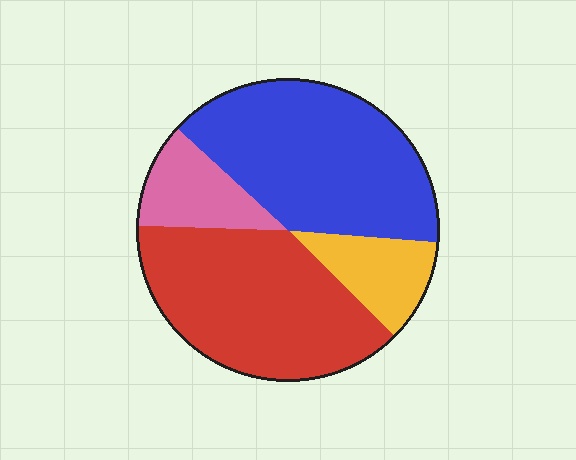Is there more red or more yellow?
Red.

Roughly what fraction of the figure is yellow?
Yellow covers 11% of the figure.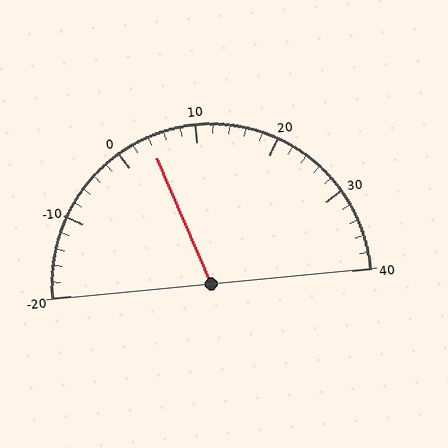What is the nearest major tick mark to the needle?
The nearest major tick mark is 0.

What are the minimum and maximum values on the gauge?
The gauge ranges from -20 to 40.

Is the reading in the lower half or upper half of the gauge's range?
The reading is in the lower half of the range (-20 to 40).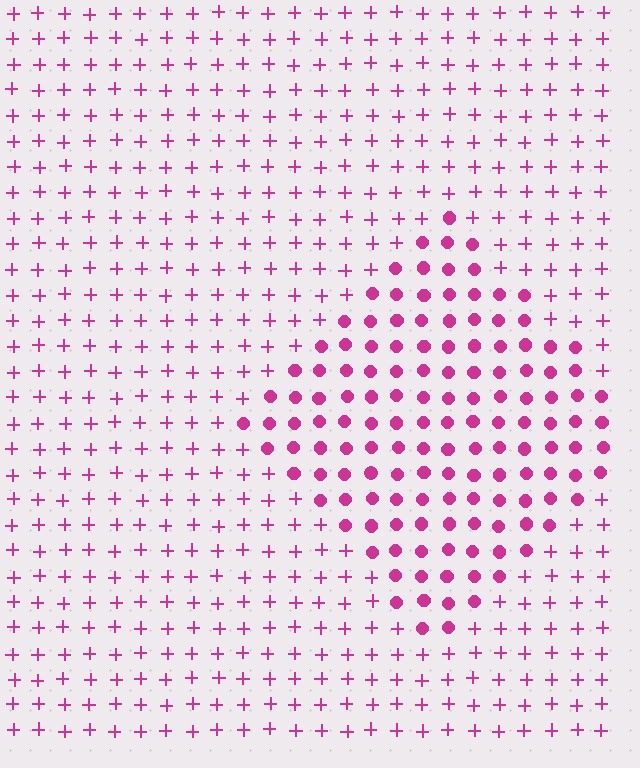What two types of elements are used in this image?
The image uses circles inside the diamond region and plus signs outside it.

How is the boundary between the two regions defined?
The boundary is defined by a change in element shape: circles inside vs. plus signs outside. All elements share the same color and spacing.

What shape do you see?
I see a diamond.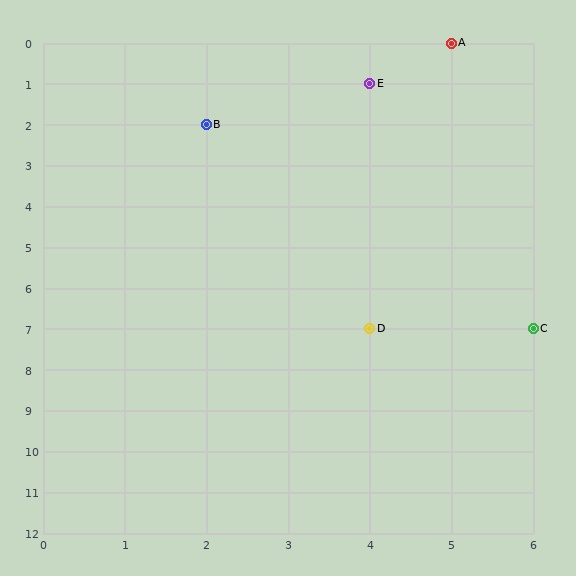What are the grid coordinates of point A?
Point A is at grid coordinates (5, 0).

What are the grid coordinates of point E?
Point E is at grid coordinates (4, 1).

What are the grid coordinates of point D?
Point D is at grid coordinates (4, 7).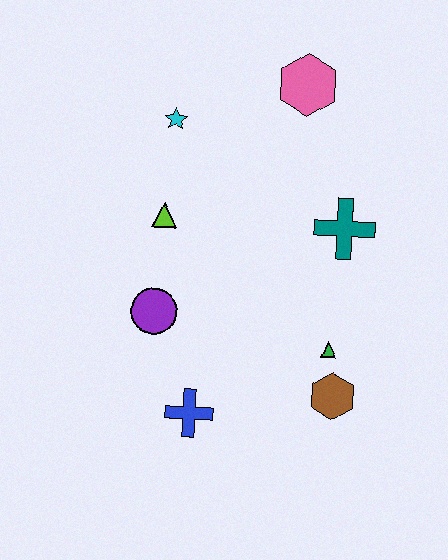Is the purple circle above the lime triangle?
No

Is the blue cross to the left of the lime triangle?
No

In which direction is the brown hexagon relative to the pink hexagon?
The brown hexagon is below the pink hexagon.